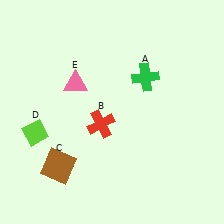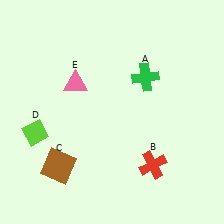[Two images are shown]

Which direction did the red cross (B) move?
The red cross (B) moved right.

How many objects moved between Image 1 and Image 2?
1 object moved between the two images.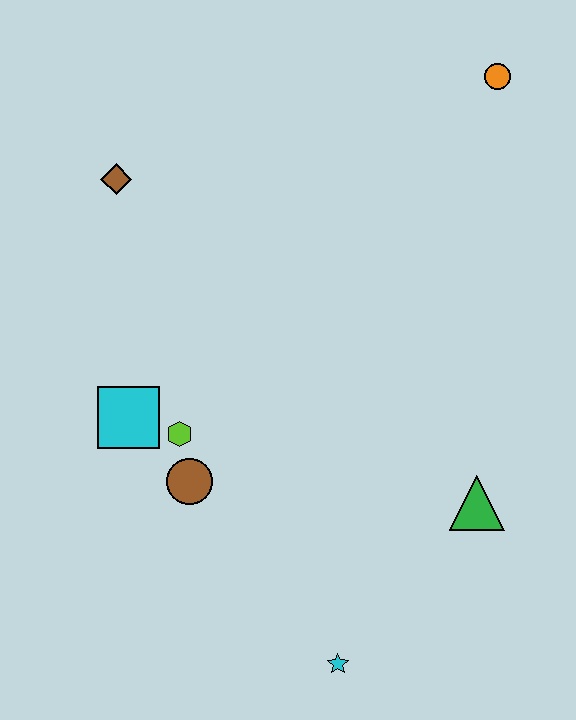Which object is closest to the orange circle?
The brown diamond is closest to the orange circle.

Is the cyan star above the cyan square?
No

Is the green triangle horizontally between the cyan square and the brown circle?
No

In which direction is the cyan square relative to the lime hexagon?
The cyan square is to the left of the lime hexagon.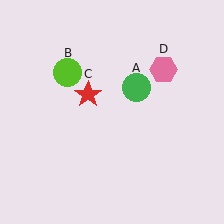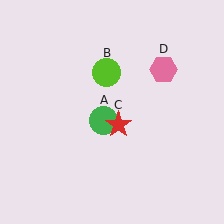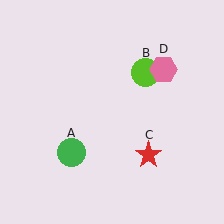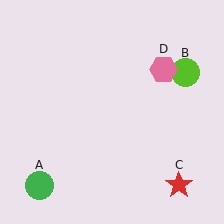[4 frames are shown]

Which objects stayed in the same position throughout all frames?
Pink hexagon (object D) remained stationary.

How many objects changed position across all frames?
3 objects changed position: green circle (object A), lime circle (object B), red star (object C).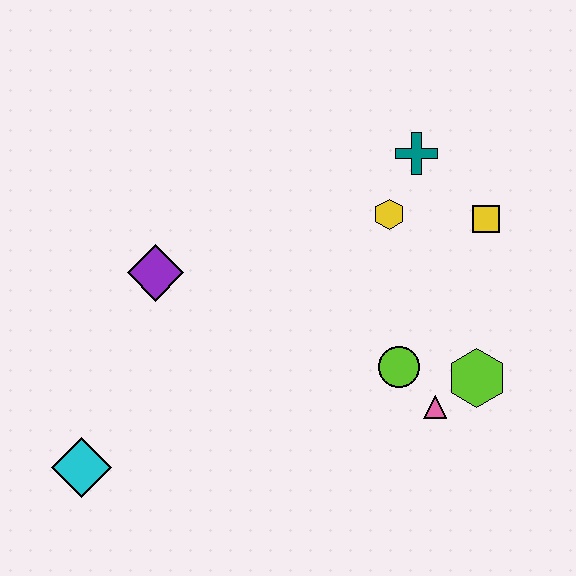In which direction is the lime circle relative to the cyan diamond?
The lime circle is to the right of the cyan diamond.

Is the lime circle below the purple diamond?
Yes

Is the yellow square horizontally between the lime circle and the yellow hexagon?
No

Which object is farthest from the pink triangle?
The cyan diamond is farthest from the pink triangle.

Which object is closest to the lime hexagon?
The pink triangle is closest to the lime hexagon.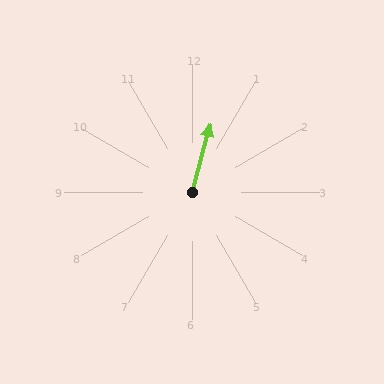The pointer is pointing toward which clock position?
Roughly 12 o'clock.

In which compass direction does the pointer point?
North.